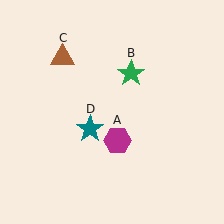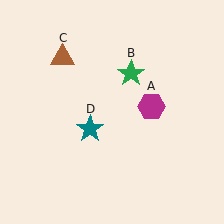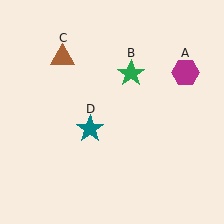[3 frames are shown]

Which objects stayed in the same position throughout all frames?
Green star (object B) and brown triangle (object C) and teal star (object D) remained stationary.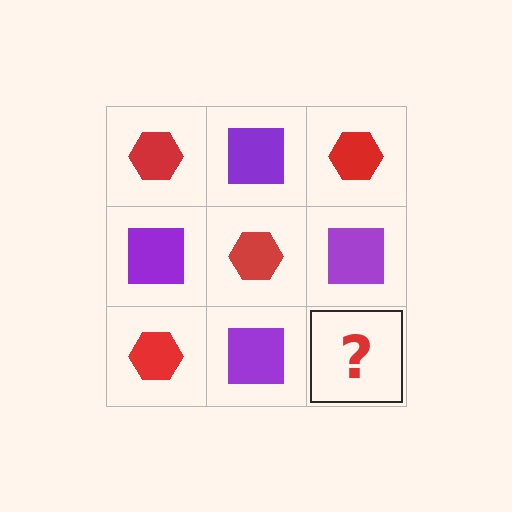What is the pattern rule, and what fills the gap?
The rule is that it alternates red hexagon and purple square in a checkerboard pattern. The gap should be filled with a red hexagon.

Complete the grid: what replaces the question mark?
The question mark should be replaced with a red hexagon.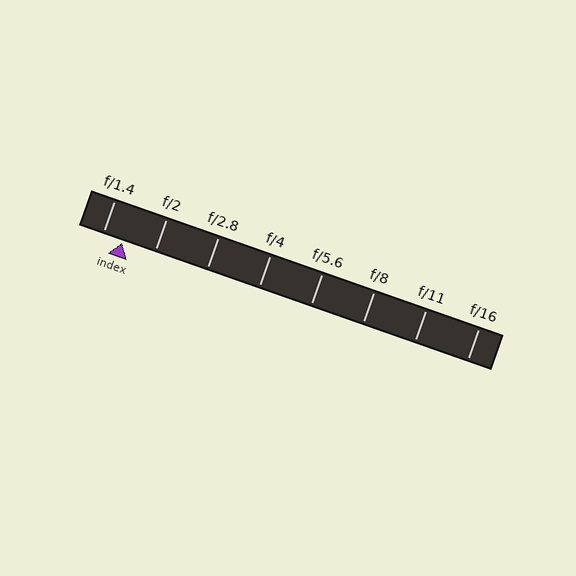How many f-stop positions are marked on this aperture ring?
There are 8 f-stop positions marked.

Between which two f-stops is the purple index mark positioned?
The index mark is between f/1.4 and f/2.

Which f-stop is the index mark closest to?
The index mark is closest to f/1.4.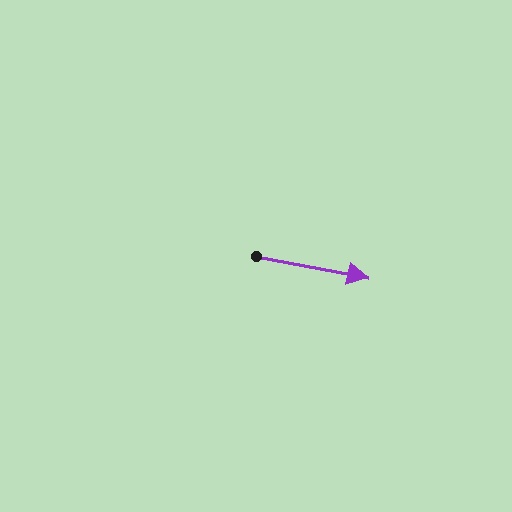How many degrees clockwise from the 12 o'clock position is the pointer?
Approximately 101 degrees.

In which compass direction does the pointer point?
East.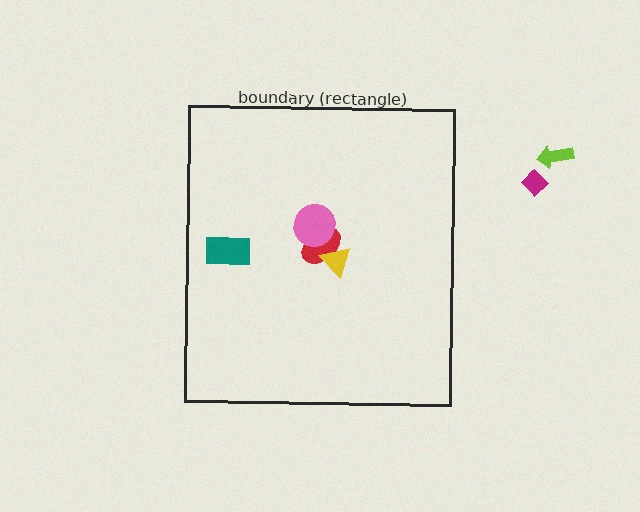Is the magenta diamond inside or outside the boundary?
Outside.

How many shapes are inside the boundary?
4 inside, 2 outside.